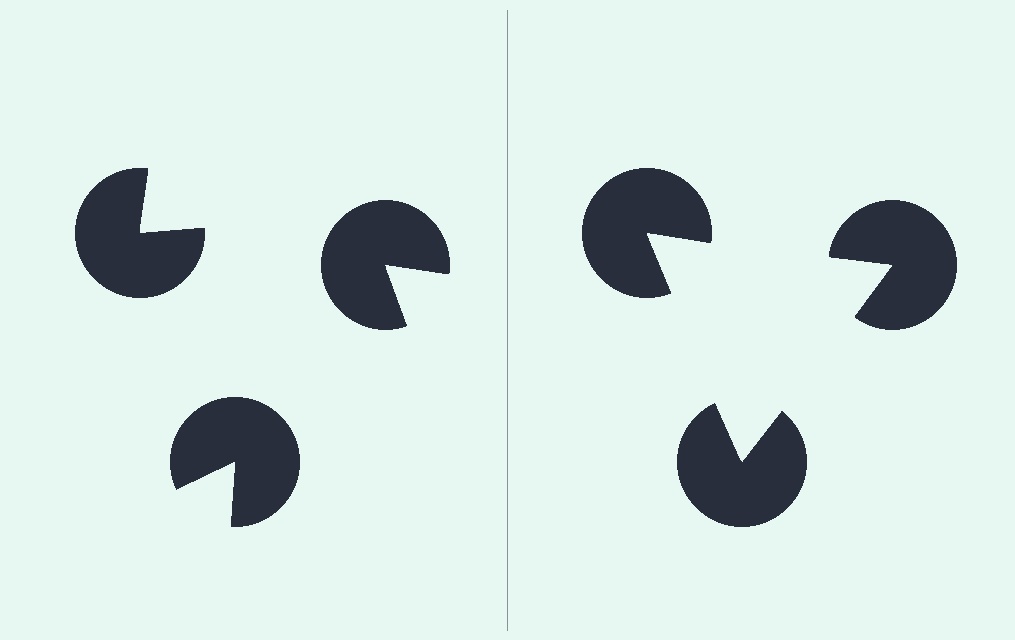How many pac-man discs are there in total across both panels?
6 — 3 on each side.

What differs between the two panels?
The pac-man discs are positioned identically on both sides; only the wedge orientations differ. On the right they align to a triangle; on the left they are misaligned.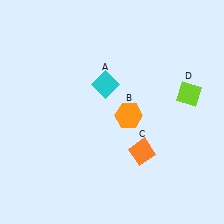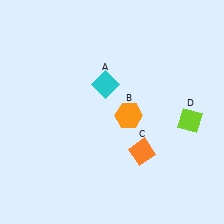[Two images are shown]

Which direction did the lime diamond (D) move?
The lime diamond (D) moved down.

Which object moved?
The lime diamond (D) moved down.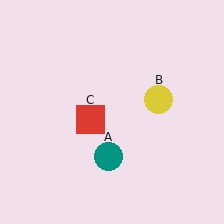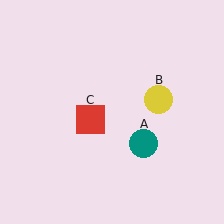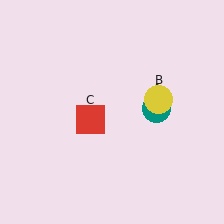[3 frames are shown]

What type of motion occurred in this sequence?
The teal circle (object A) rotated counterclockwise around the center of the scene.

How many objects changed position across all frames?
1 object changed position: teal circle (object A).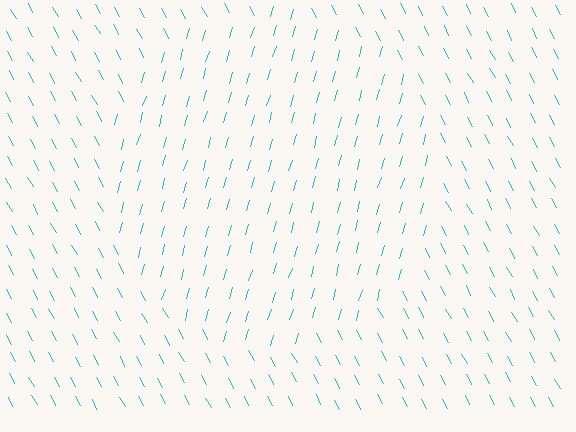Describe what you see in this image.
The image is filled with small cyan line segments. A circle region in the image has lines oriented differently from the surrounding lines, creating a visible texture boundary.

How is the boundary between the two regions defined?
The boundary is defined purely by a change in line orientation (approximately 45 degrees difference). All lines are the same color and thickness.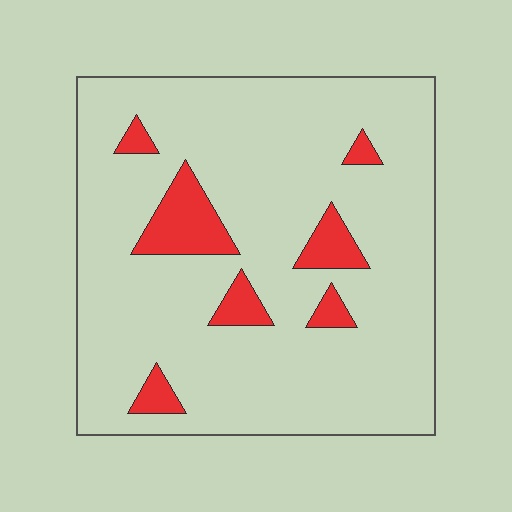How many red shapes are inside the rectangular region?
7.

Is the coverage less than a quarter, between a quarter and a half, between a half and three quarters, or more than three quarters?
Less than a quarter.